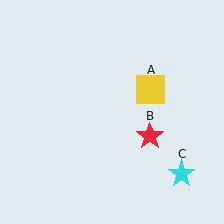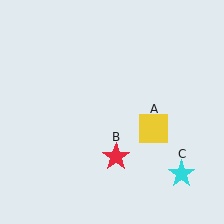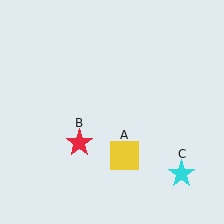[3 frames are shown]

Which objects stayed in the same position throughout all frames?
Cyan star (object C) remained stationary.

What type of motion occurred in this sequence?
The yellow square (object A), red star (object B) rotated clockwise around the center of the scene.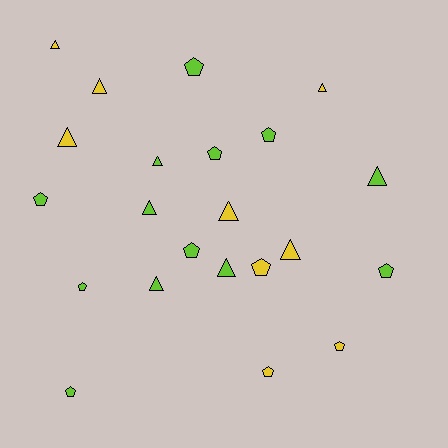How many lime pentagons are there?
There are 8 lime pentagons.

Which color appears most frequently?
Lime, with 13 objects.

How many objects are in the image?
There are 22 objects.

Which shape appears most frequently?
Triangle, with 11 objects.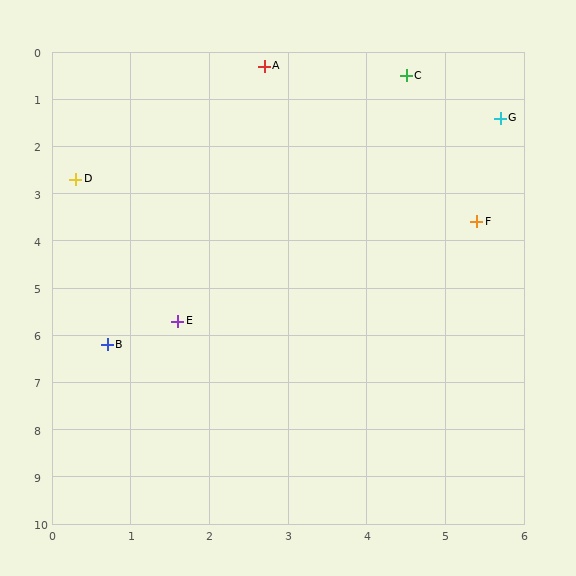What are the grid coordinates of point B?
Point B is at approximately (0.7, 6.2).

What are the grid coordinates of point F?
Point F is at approximately (5.4, 3.6).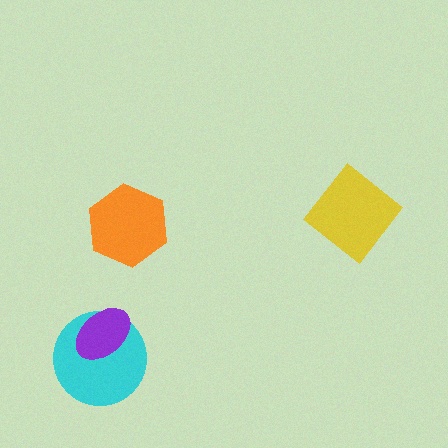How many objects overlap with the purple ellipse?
1 object overlaps with the purple ellipse.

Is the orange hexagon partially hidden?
No, no other shape covers it.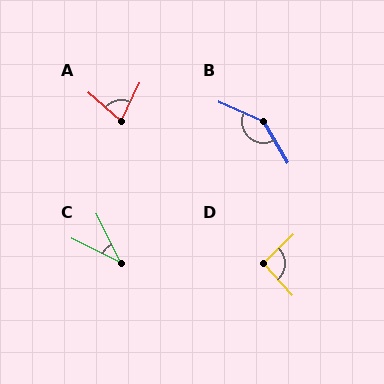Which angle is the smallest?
C, at approximately 37 degrees.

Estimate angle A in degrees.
Approximately 73 degrees.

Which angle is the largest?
B, at approximately 145 degrees.